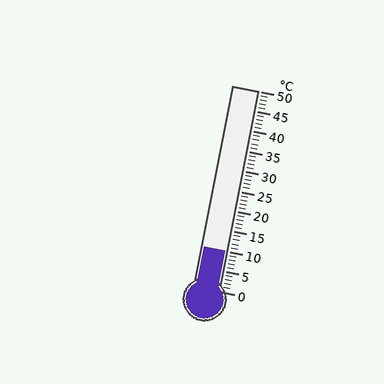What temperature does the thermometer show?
The thermometer shows approximately 10°C.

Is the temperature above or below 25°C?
The temperature is below 25°C.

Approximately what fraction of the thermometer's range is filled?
The thermometer is filled to approximately 20% of its range.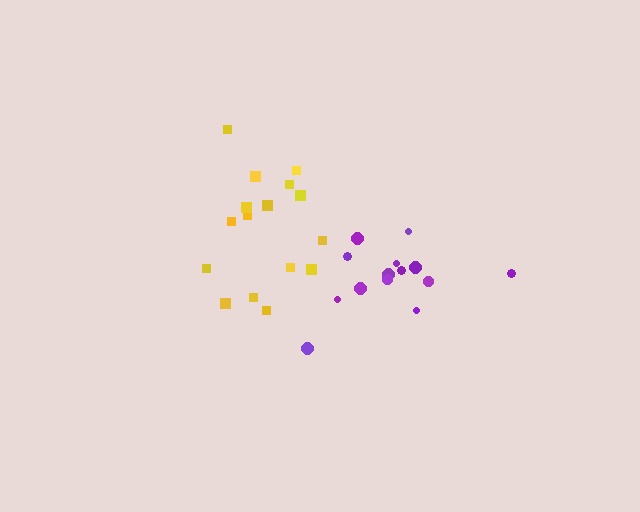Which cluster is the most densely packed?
Yellow.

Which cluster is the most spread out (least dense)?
Purple.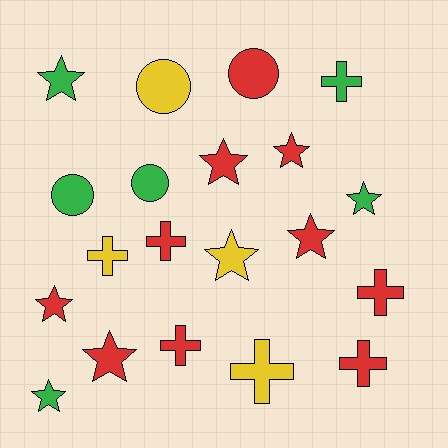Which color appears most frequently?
Red, with 10 objects.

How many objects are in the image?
There are 20 objects.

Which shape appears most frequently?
Star, with 9 objects.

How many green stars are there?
There are 3 green stars.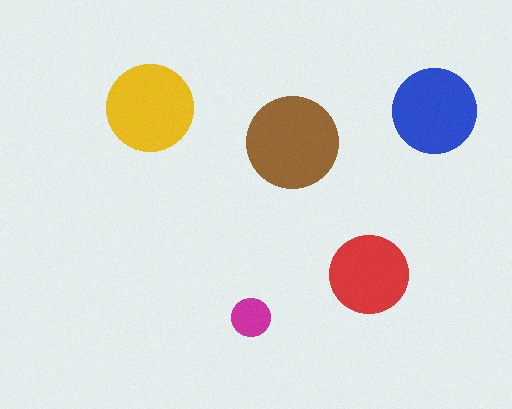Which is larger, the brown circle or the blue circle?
The brown one.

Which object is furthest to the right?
The blue circle is rightmost.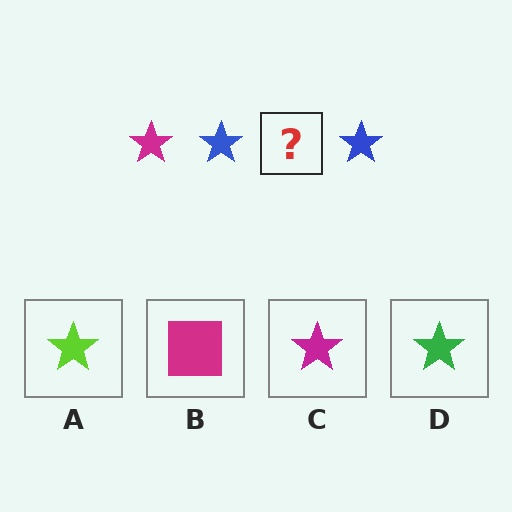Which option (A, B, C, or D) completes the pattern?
C.